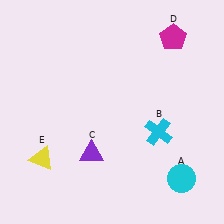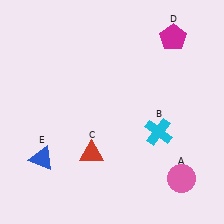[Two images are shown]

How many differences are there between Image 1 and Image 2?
There are 3 differences between the two images.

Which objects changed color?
A changed from cyan to pink. C changed from purple to red. E changed from yellow to blue.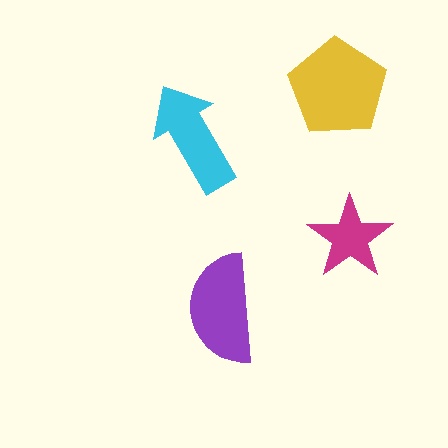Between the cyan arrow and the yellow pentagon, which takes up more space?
The yellow pentagon.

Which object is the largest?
The yellow pentagon.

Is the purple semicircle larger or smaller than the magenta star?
Larger.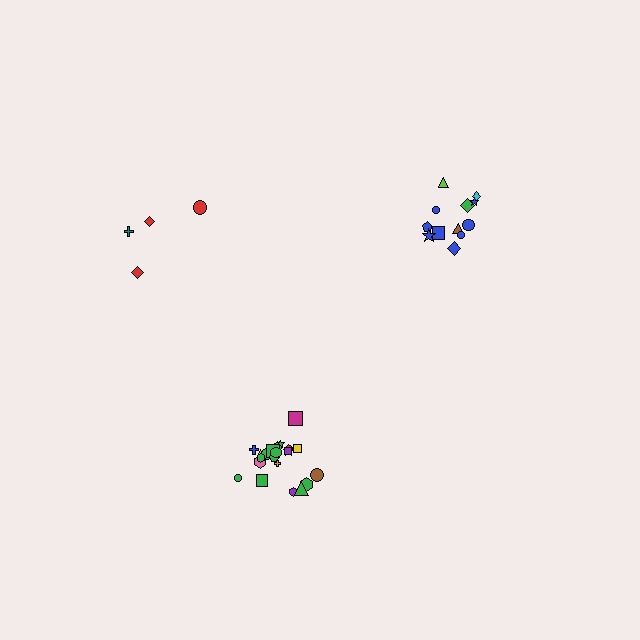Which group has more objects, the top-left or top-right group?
The top-right group.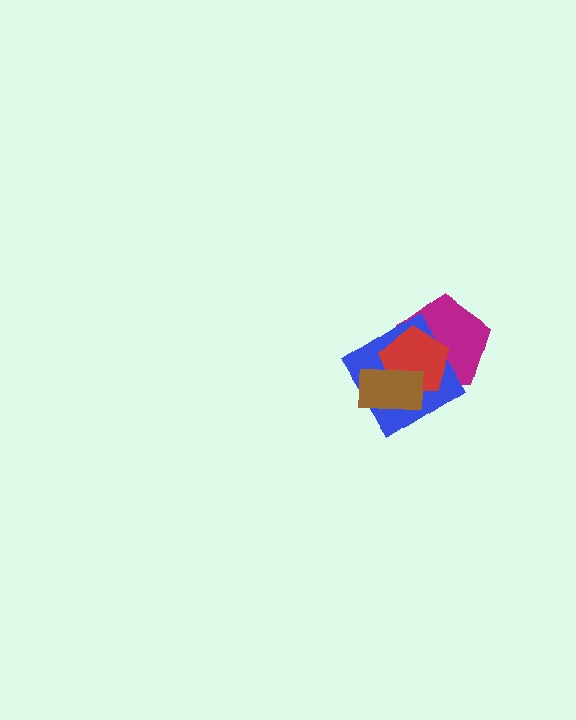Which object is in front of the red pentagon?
The brown rectangle is in front of the red pentagon.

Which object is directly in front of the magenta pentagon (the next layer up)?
The blue diamond is directly in front of the magenta pentagon.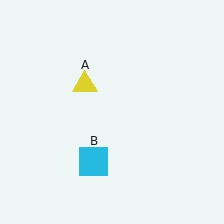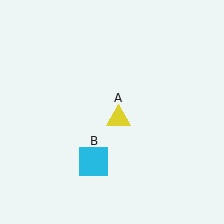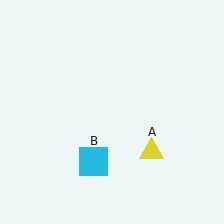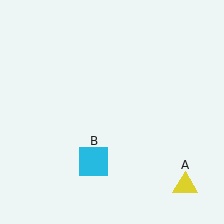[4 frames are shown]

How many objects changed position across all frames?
1 object changed position: yellow triangle (object A).